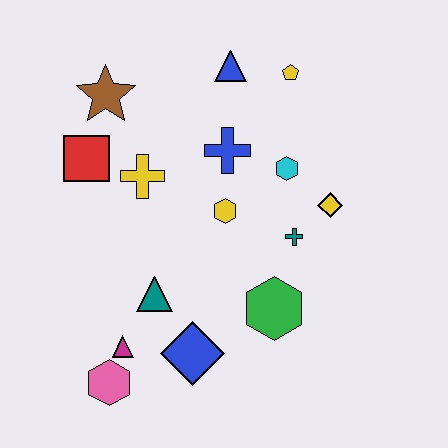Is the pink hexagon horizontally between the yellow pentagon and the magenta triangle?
No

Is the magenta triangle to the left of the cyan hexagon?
Yes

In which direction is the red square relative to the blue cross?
The red square is to the left of the blue cross.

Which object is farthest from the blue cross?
The pink hexagon is farthest from the blue cross.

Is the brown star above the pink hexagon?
Yes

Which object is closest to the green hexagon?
The teal cross is closest to the green hexagon.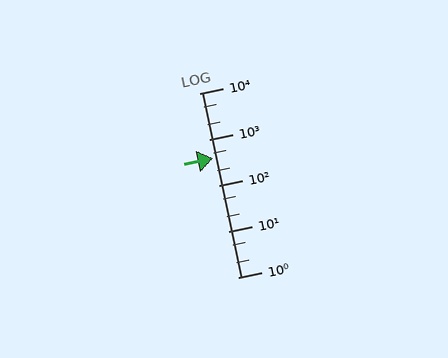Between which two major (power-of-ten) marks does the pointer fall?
The pointer is between 100 and 1000.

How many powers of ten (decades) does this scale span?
The scale spans 4 decades, from 1 to 10000.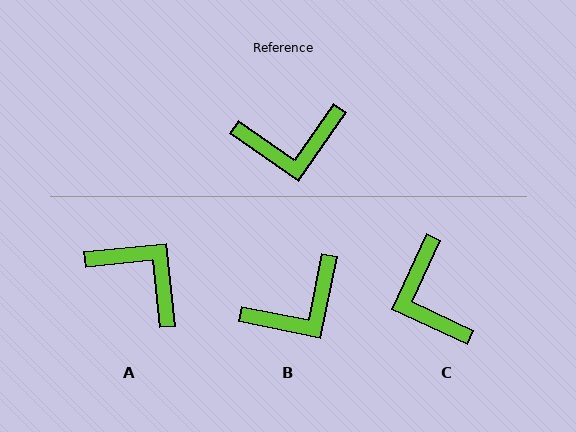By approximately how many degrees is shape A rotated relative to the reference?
Approximately 131 degrees counter-clockwise.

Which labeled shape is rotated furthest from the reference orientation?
A, about 131 degrees away.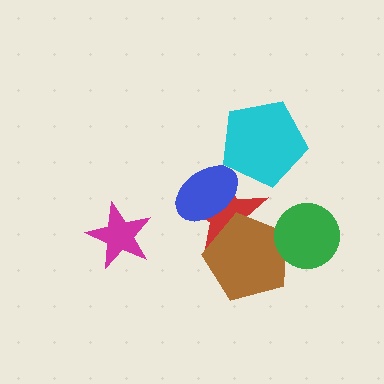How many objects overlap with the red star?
3 objects overlap with the red star.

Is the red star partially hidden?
Yes, it is partially covered by another shape.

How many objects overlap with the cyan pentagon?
1 object overlaps with the cyan pentagon.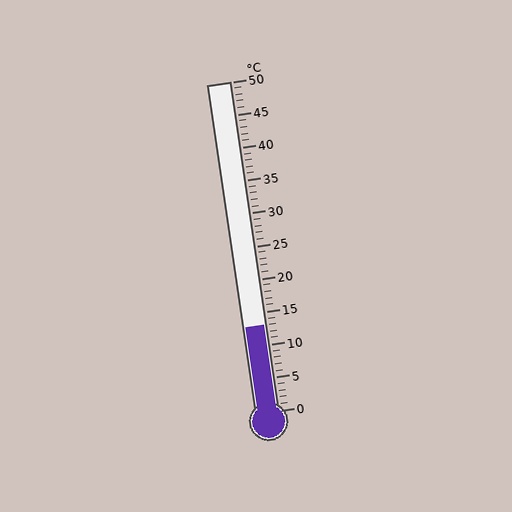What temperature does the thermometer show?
The thermometer shows approximately 13°C.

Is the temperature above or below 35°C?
The temperature is below 35°C.